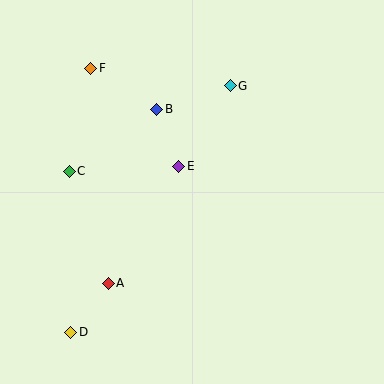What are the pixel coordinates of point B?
Point B is at (157, 109).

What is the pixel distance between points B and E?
The distance between B and E is 61 pixels.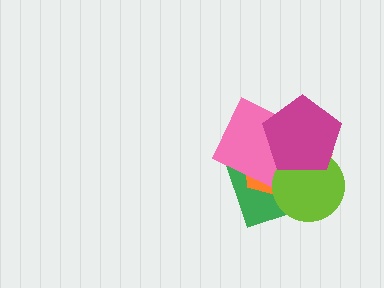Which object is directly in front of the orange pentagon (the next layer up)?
The pink square is directly in front of the orange pentagon.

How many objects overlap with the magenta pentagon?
4 objects overlap with the magenta pentagon.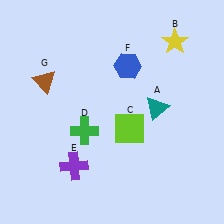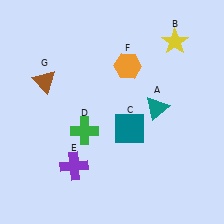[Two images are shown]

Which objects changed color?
C changed from lime to teal. F changed from blue to orange.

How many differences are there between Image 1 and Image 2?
There are 2 differences between the two images.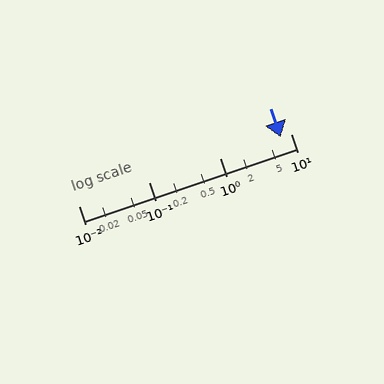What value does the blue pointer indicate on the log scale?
The pointer indicates approximately 7.3.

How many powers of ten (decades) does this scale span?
The scale spans 3 decades, from 0.01 to 10.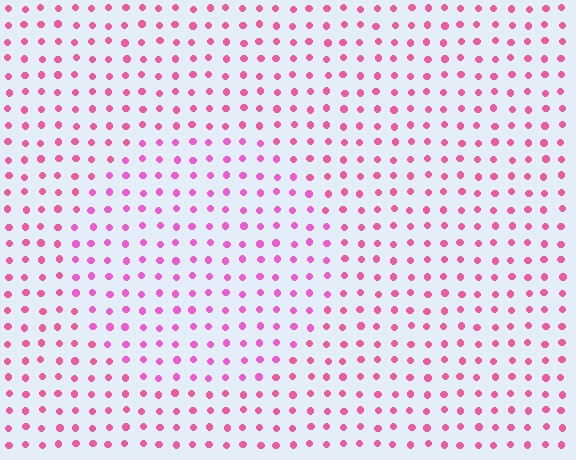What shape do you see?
I see a circle.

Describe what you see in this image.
The image is filled with small pink elements in a uniform arrangement. A circle-shaped region is visible where the elements are tinted to a slightly different hue, forming a subtle color boundary.